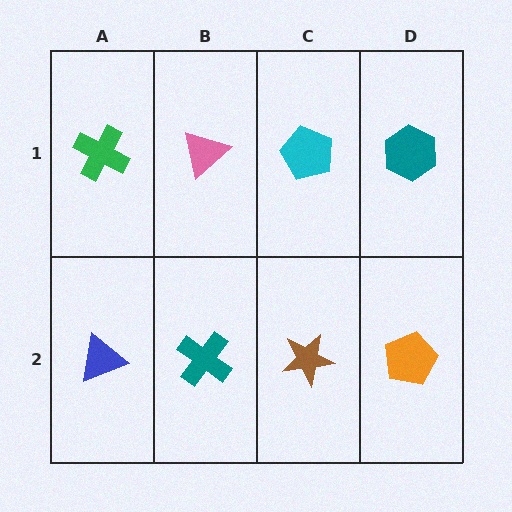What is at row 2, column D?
An orange pentagon.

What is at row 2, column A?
A blue triangle.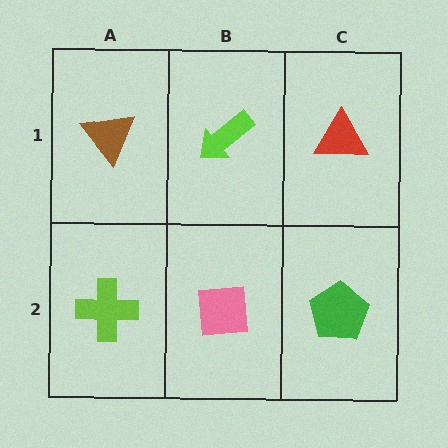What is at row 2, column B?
A pink square.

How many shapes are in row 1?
3 shapes.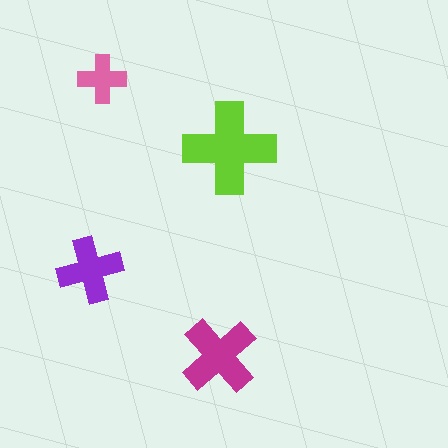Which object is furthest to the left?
The purple cross is leftmost.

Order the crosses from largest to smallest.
the lime one, the magenta one, the purple one, the pink one.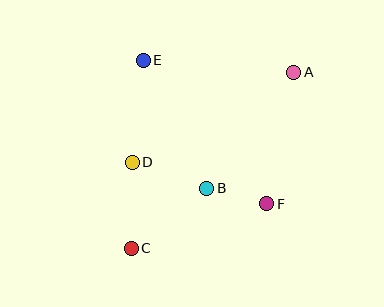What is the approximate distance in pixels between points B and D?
The distance between B and D is approximately 79 pixels.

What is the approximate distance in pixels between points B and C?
The distance between B and C is approximately 96 pixels.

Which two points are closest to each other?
Points B and F are closest to each other.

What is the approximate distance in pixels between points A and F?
The distance between A and F is approximately 134 pixels.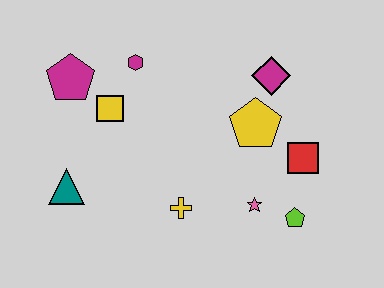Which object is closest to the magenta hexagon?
The yellow square is closest to the magenta hexagon.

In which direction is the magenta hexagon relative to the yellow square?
The magenta hexagon is above the yellow square.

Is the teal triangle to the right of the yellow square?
No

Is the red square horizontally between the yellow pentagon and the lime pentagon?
No